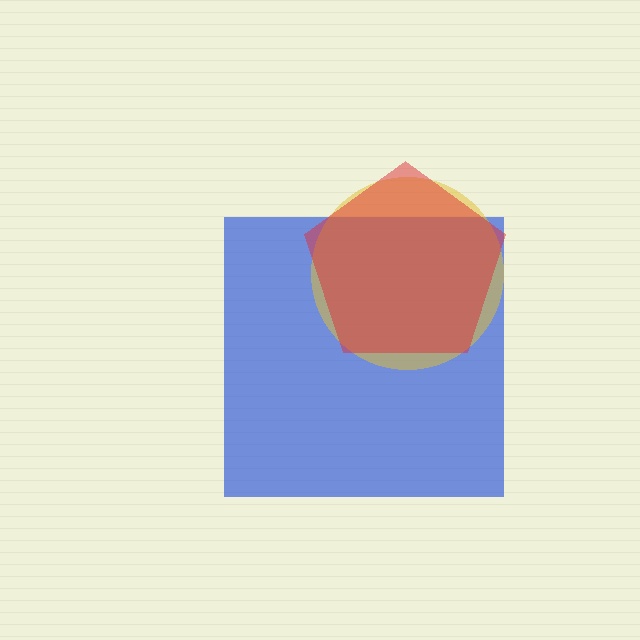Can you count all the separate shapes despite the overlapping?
Yes, there are 3 separate shapes.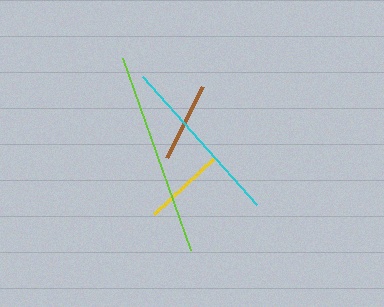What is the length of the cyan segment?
The cyan segment is approximately 171 pixels long.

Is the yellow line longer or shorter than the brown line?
The yellow line is longer than the brown line.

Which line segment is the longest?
The lime line is the longest at approximately 203 pixels.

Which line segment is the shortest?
The brown line is the shortest at approximately 80 pixels.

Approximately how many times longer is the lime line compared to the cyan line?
The lime line is approximately 1.2 times the length of the cyan line.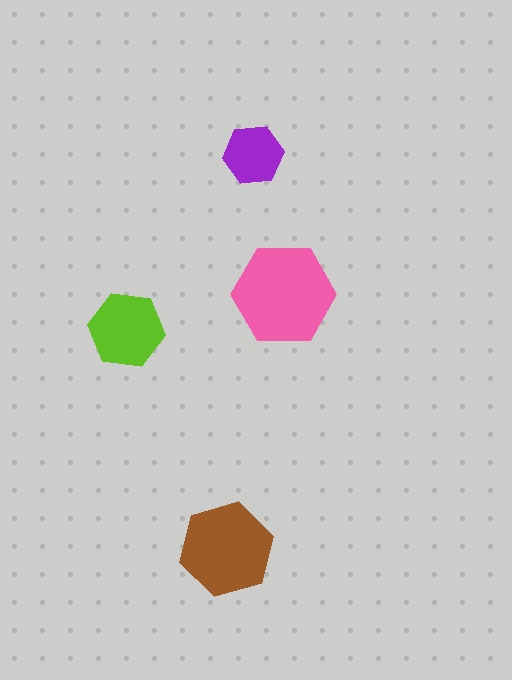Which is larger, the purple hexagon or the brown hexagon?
The brown one.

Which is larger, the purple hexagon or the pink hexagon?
The pink one.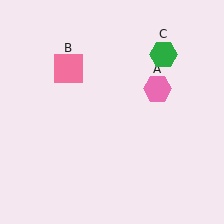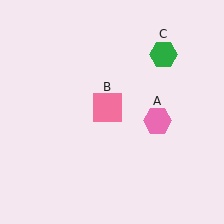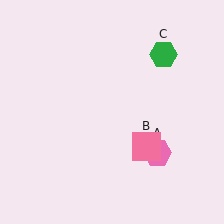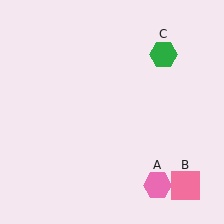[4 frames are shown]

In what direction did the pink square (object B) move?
The pink square (object B) moved down and to the right.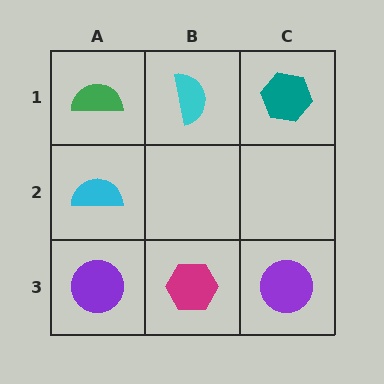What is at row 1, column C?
A teal hexagon.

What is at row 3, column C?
A purple circle.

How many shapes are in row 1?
3 shapes.